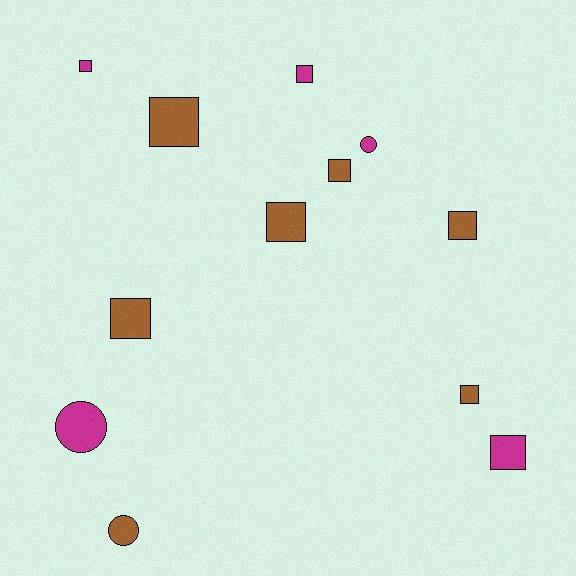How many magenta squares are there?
There are 3 magenta squares.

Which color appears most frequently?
Brown, with 7 objects.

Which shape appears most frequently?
Square, with 9 objects.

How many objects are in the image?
There are 12 objects.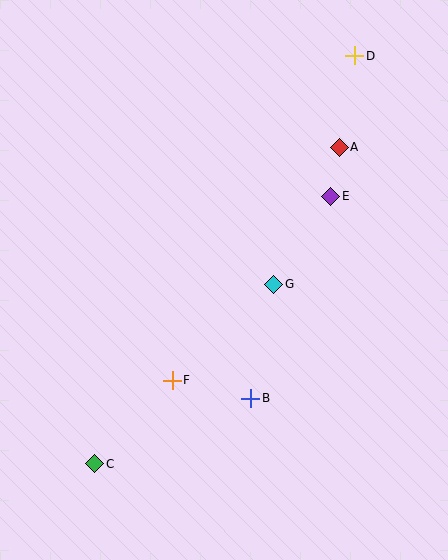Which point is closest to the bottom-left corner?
Point C is closest to the bottom-left corner.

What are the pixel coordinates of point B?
Point B is at (251, 398).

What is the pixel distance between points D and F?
The distance between D and F is 372 pixels.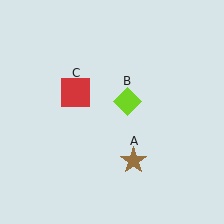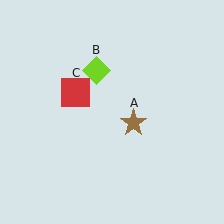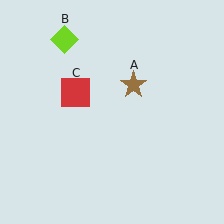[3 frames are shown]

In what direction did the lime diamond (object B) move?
The lime diamond (object B) moved up and to the left.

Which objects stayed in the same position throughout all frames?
Red square (object C) remained stationary.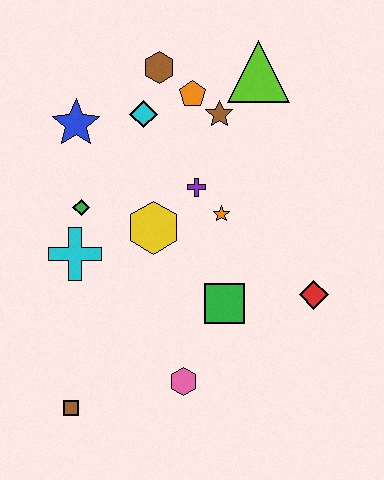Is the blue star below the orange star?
No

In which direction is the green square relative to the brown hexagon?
The green square is below the brown hexagon.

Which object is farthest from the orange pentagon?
The brown square is farthest from the orange pentagon.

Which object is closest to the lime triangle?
The brown star is closest to the lime triangle.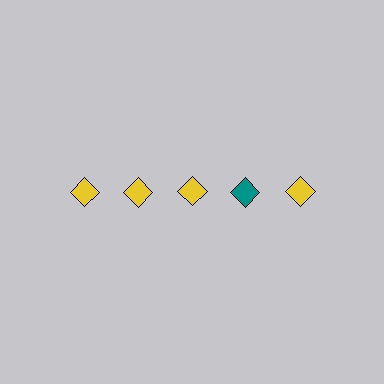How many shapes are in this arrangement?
There are 5 shapes arranged in a grid pattern.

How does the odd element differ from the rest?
It has a different color: teal instead of yellow.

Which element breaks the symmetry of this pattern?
The teal diamond in the top row, second from right column breaks the symmetry. All other shapes are yellow diamonds.